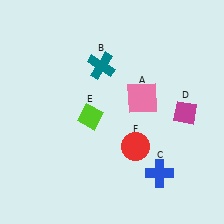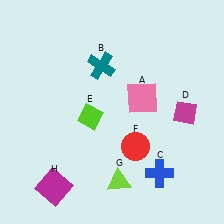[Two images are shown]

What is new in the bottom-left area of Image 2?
A magenta square (H) was added in the bottom-left area of Image 2.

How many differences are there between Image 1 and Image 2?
There are 2 differences between the two images.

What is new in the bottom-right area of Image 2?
A lime triangle (G) was added in the bottom-right area of Image 2.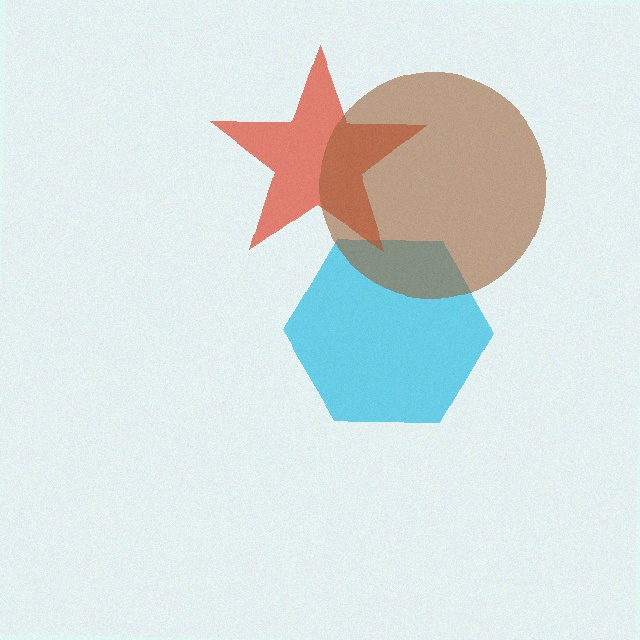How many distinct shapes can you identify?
There are 3 distinct shapes: a cyan hexagon, a red star, a brown circle.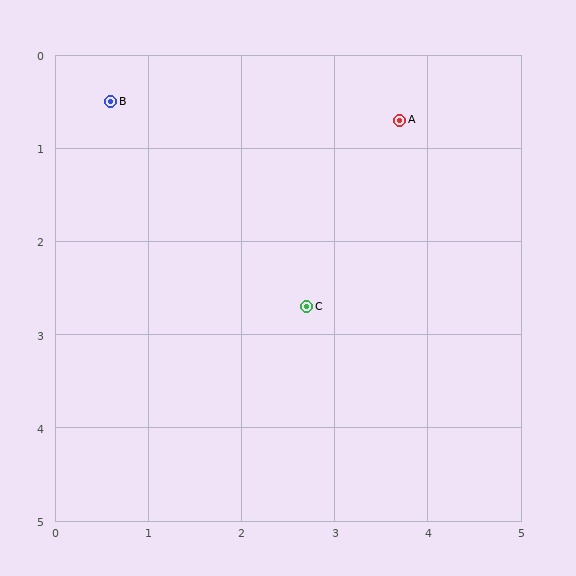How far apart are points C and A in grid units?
Points C and A are about 2.2 grid units apart.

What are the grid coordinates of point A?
Point A is at approximately (3.7, 0.7).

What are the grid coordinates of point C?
Point C is at approximately (2.7, 2.7).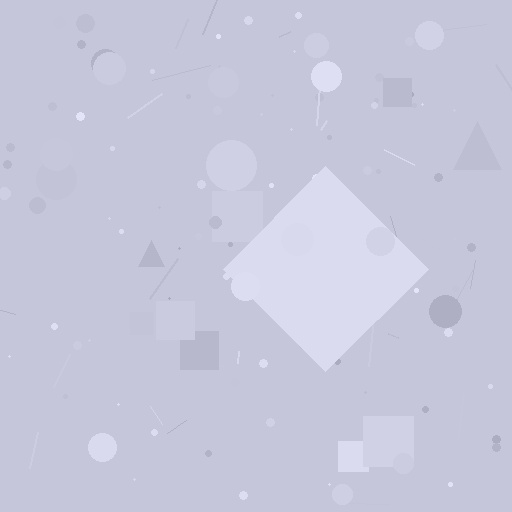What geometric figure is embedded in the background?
A diamond is embedded in the background.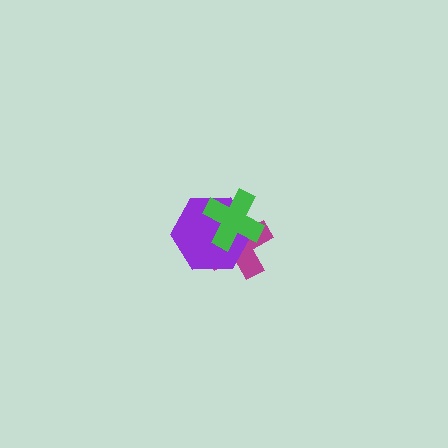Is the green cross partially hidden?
No, no other shape covers it.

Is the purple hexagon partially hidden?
Yes, it is partially covered by another shape.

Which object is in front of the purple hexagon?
The green cross is in front of the purple hexagon.